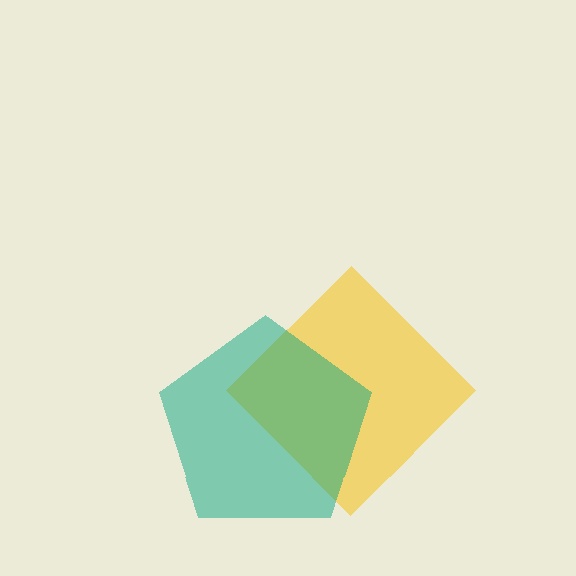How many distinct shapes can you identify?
There are 2 distinct shapes: a yellow diamond, a teal pentagon.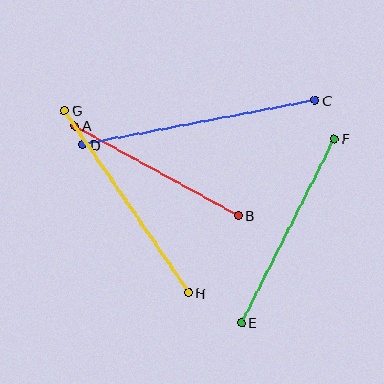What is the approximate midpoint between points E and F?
The midpoint is at approximately (288, 231) pixels.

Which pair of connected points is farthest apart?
Points C and D are farthest apart.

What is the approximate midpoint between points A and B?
The midpoint is at approximately (156, 171) pixels.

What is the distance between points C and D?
The distance is approximately 236 pixels.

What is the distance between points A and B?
The distance is approximately 187 pixels.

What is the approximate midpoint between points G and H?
The midpoint is at approximately (127, 201) pixels.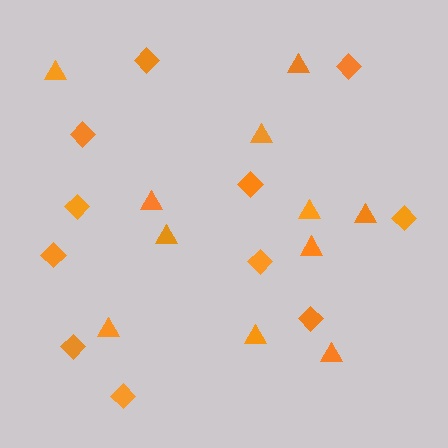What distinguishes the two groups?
There are 2 groups: one group of diamonds (11) and one group of triangles (11).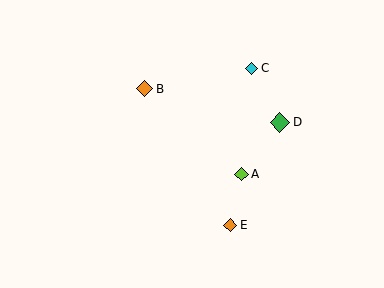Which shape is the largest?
The green diamond (labeled D) is the largest.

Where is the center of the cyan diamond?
The center of the cyan diamond is at (251, 68).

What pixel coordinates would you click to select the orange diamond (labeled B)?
Click at (145, 89) to select the orange diamond B.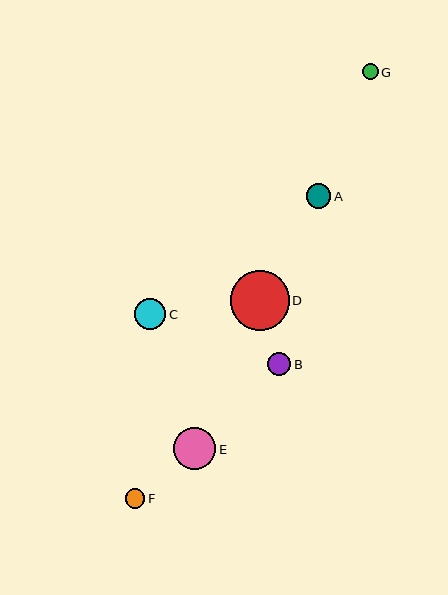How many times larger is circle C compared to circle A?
Circle C is approximately 1.3 times the size of circle A.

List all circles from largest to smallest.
From largest to smallest: D, E, C, A, B, F, G.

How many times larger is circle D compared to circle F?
Circle D is approximately 3.0 times the size of circle F.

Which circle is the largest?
Circle D is the largest with a size of approximately 59 pixels.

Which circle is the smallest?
Circle G is the smallest with a size of approximately 16 pixels.